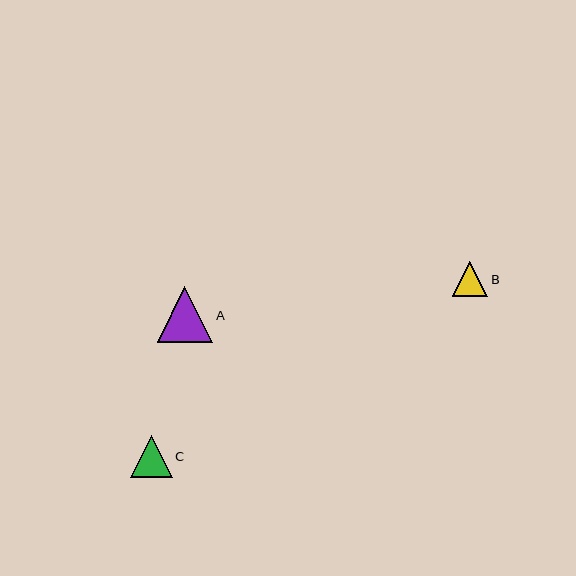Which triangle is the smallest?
Triangle B is the smallest with a size of approximately 35 pixels.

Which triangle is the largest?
Triangle A is the largest with a size of approximately 55 pixels.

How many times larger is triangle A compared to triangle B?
Triangle A is approximately 1.6 times the size of triangle B.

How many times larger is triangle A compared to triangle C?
Triangle A is approximately 1.3 times the size of triangle C.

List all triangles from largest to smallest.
From largest to smallest: A, C, B.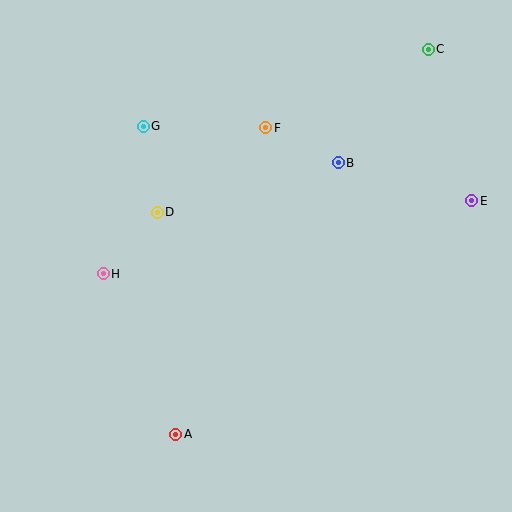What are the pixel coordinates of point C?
Point C is at (428, 49).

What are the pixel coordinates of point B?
Point B is at (338, 163).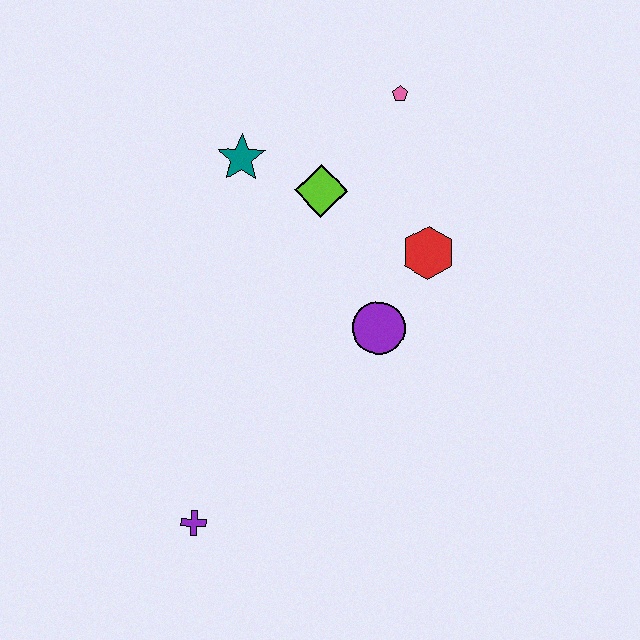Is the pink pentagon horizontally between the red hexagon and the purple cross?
Yes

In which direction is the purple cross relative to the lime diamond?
The purple cross is below the lime diamond.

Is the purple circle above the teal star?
No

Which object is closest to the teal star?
The lime diamond is closest to the teal star.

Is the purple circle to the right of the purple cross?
Yes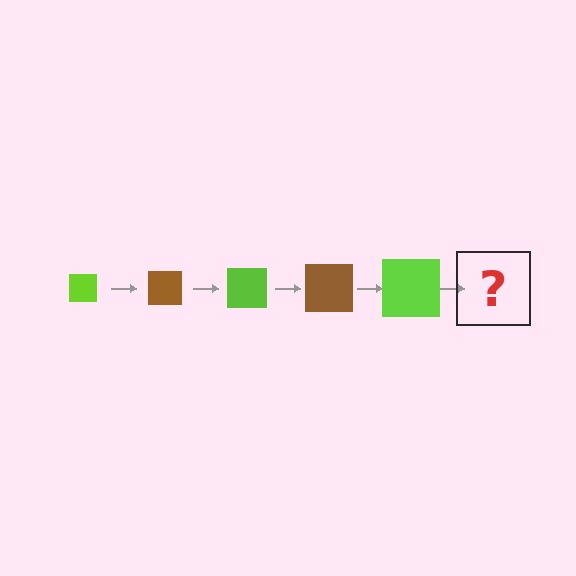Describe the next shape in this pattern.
It should be a brown square, larger than the previous one.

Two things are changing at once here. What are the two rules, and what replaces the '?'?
The two rules are that the square grows larger each step and the color cycles through lime and brown. The '?' should be a brown square, larger than the previous one.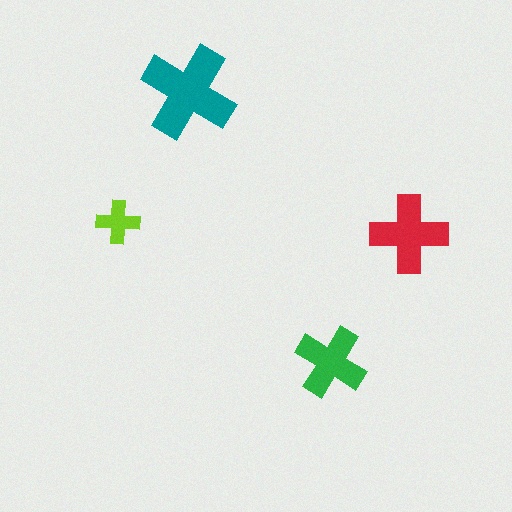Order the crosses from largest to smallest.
the teal one, the red one, the green one, the lime one.